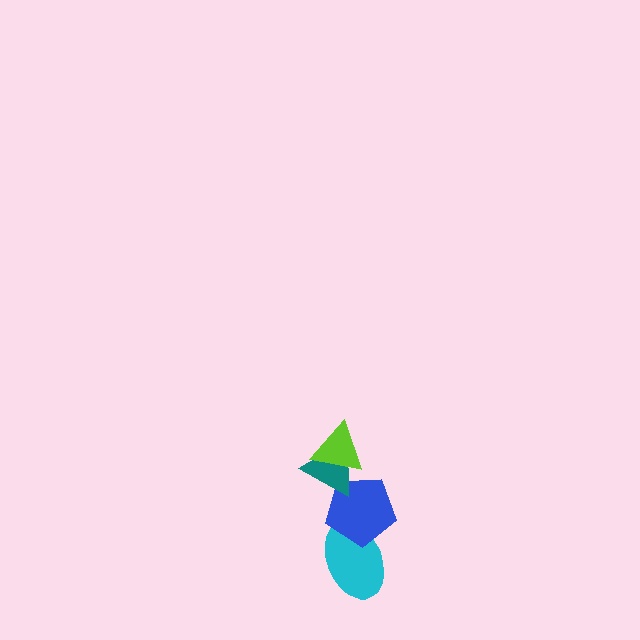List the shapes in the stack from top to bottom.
From top to bottom: the lime triangle, the teal triangle, the blue pentagon, the cyan ellipse.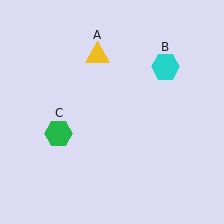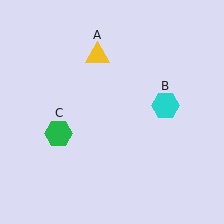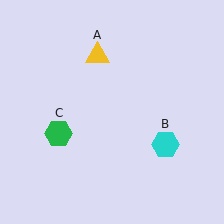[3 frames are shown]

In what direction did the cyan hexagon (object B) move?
The cyan hexagon (object B) moved down.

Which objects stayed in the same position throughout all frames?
Yellow triangle (object A) and green hexagon (object C) remained stationary.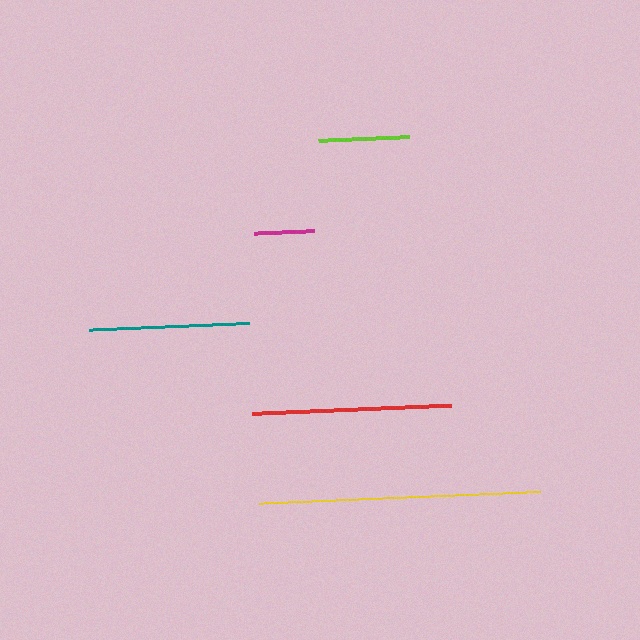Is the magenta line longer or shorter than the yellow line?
The yellow line is longer than the magenta line.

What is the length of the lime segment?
The lime segment is approximately 92 pixels long.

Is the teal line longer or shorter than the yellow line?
The yellow line is longer than the teal line.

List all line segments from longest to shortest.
From longest to shortest: yellow, red, teal, lime, magenta.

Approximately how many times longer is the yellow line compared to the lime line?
The yellow line is approximately 3.1 times the length of the lime line.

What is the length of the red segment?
The red segment is approximately 200 pixels long.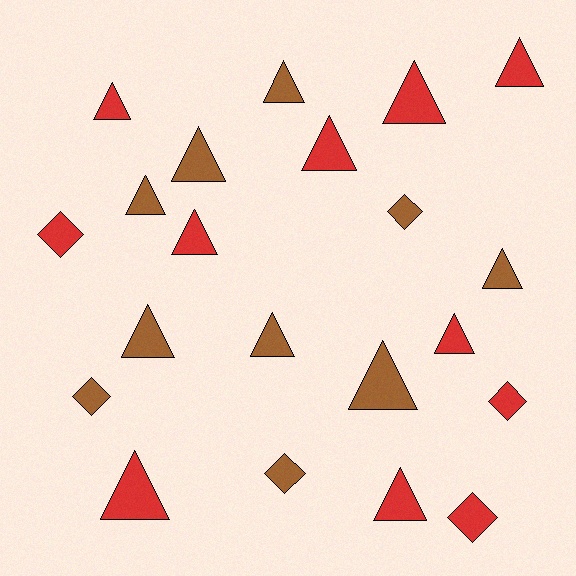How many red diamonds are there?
There are 3 red diamonds.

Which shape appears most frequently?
Triangle, with 15 objects.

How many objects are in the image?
There are 21 objects.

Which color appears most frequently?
Red, with 11 objects.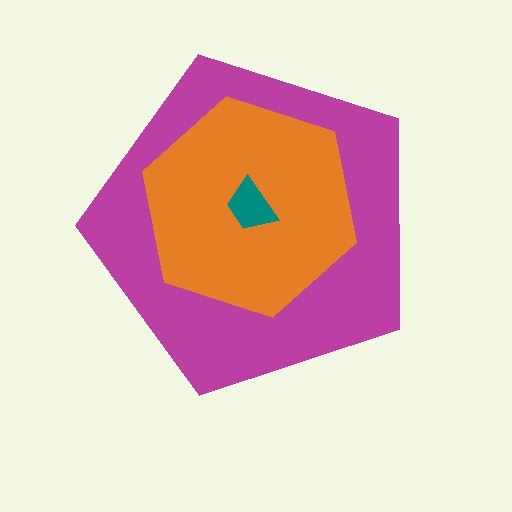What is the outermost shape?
The magenta pentagon.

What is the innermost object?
The teal trapezoid.